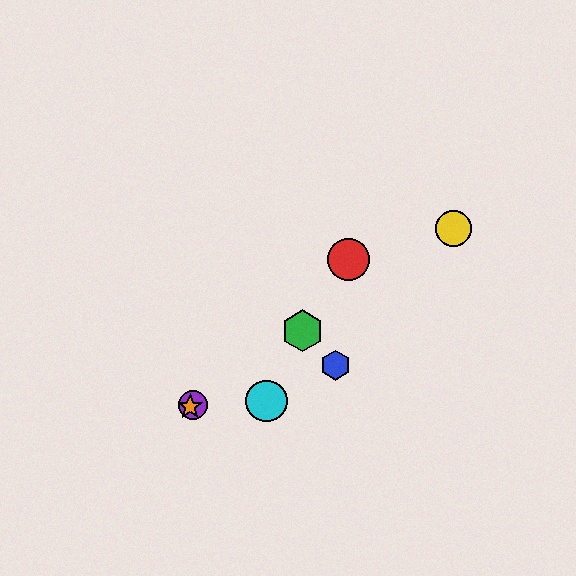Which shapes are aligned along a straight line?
The green hexagon, the yellow circle, the purple circle, the orange star are aligned along a straight line.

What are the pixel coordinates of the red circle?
The red circle is at (349, 259).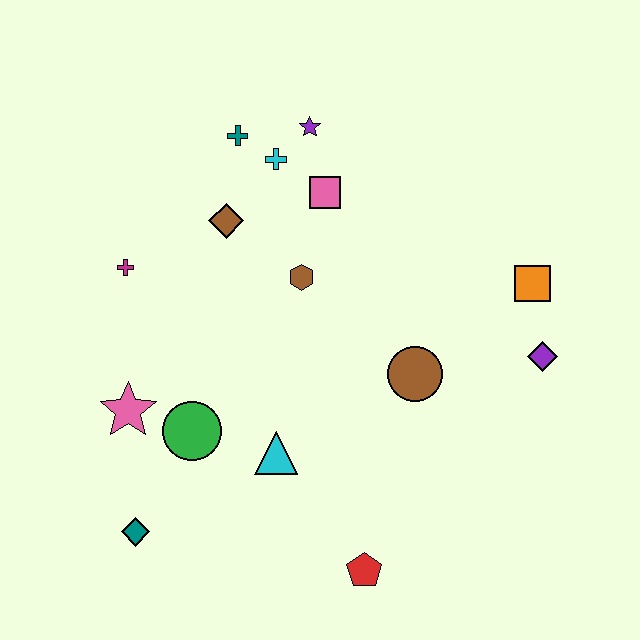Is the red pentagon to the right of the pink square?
Yes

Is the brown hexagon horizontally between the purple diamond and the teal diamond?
Yes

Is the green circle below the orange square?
Yes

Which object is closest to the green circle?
The pink star is closest to the green circle.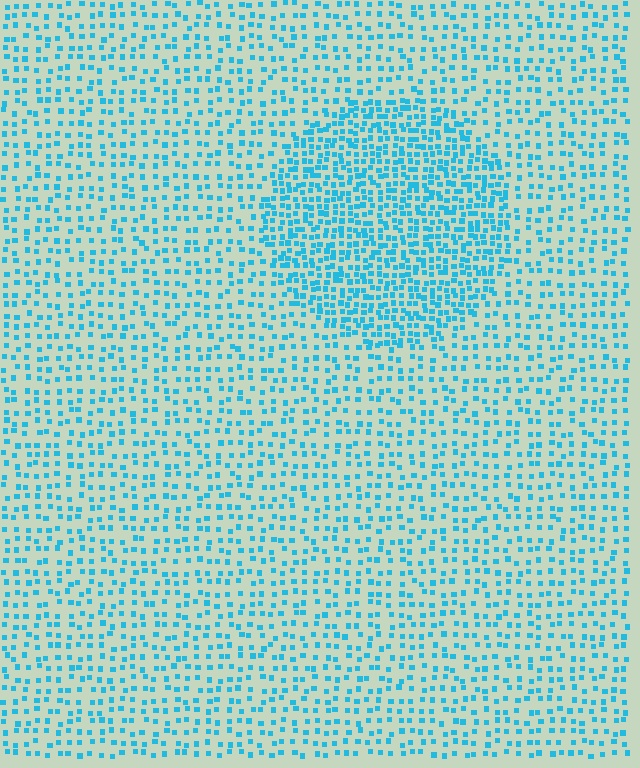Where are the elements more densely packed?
The elements are more densely packed inside the circle boundary.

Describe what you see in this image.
The image contains small cyan elements arranged at two different densities. A circle-shaped region is visible where the elements are more densely packed than the surrounding area.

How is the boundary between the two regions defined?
The boundary is defined by a change in element density (approximately 2.0x ratio). All elements are the same color, size, and shape.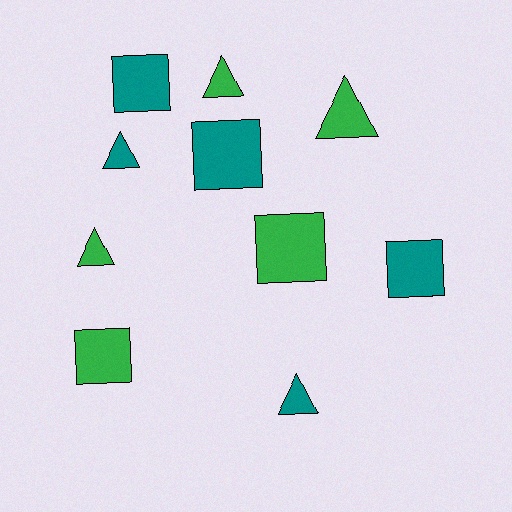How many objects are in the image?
There are 10 objects.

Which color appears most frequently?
Teal, with 5 objects.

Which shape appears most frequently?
Square, with 5 objects.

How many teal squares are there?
There are 3 teal squares.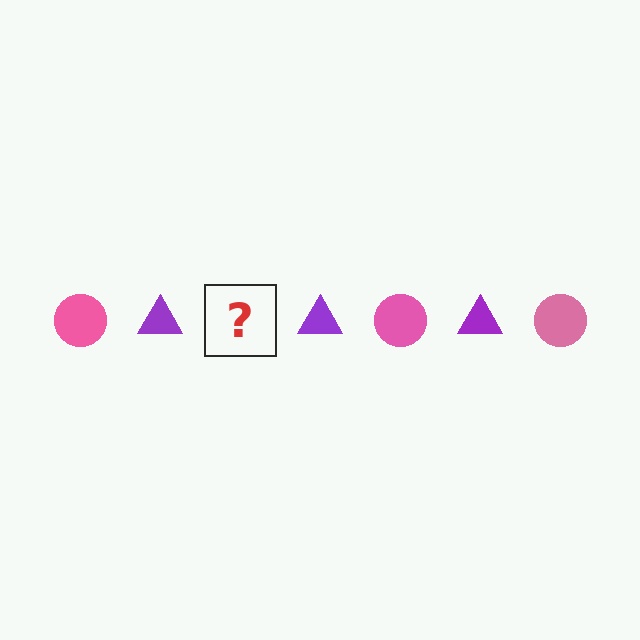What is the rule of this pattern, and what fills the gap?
The rule is that the pattern alternates between pink circle and purple triangle. The gap should be filled with a pink circle.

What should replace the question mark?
The question mark should be replaced with a pink circle.